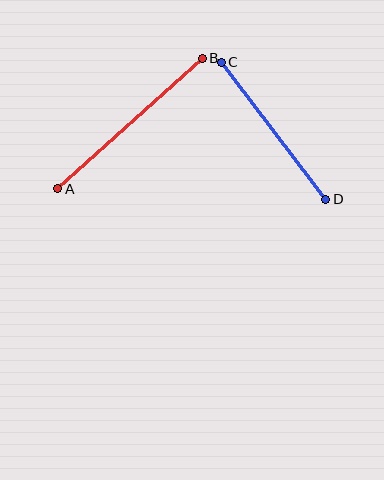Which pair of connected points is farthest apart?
Points A and B are farthest apart.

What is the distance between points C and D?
The distance is approximately 172 pixels.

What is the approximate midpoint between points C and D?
The midpoint is at approximately (274, 131) pixels.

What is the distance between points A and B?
The distance is approximately 194 pixels.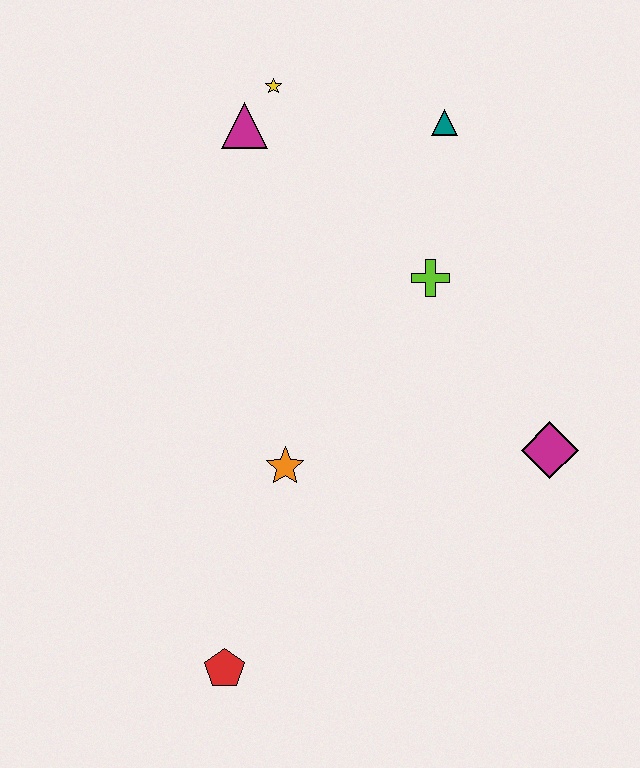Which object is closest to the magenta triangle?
The yellow star is closest to the magenta triangle.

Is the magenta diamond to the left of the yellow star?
No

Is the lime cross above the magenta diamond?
Yes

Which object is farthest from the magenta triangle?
The red pentagon is farthest from the magenta triangle.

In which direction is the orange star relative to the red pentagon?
The orange star is above the red pentagon.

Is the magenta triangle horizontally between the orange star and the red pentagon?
Yes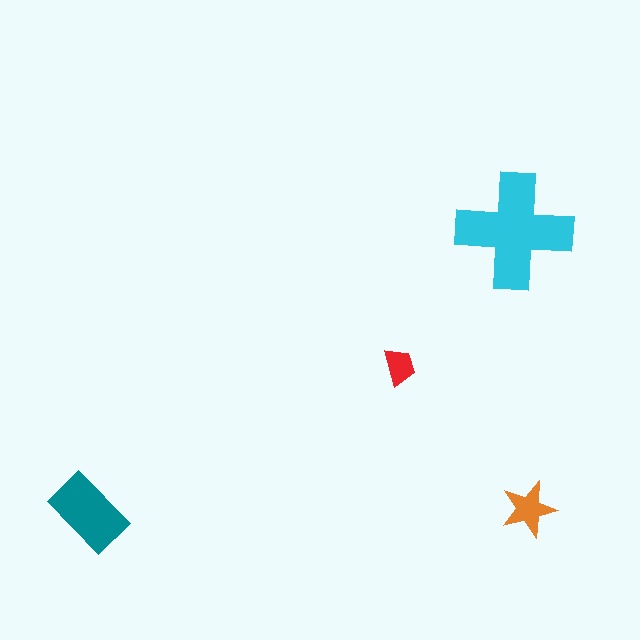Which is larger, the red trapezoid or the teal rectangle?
The teal rectangle.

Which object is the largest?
The cyan cross.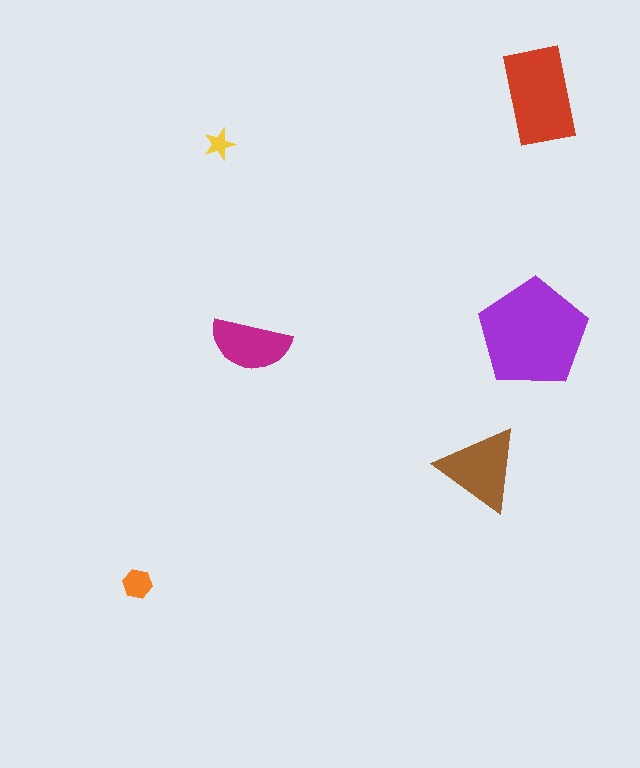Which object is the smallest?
The yellow star.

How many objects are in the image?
There are 6 objects in the image.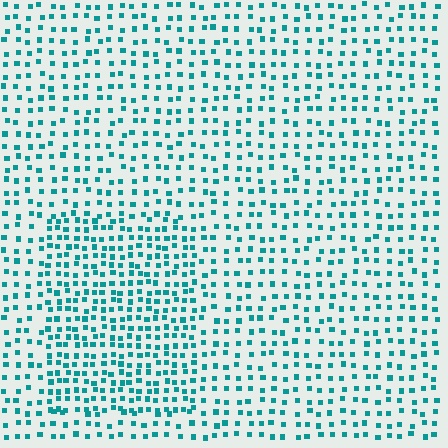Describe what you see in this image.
The image contains small teal elements arranged at two different densities. A rectangle-shaped region is visible where the elements are more densely packed than the surrounding area.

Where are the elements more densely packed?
The elements are more densely packed inside the rectangle boundary.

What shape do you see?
I see a rectangle.